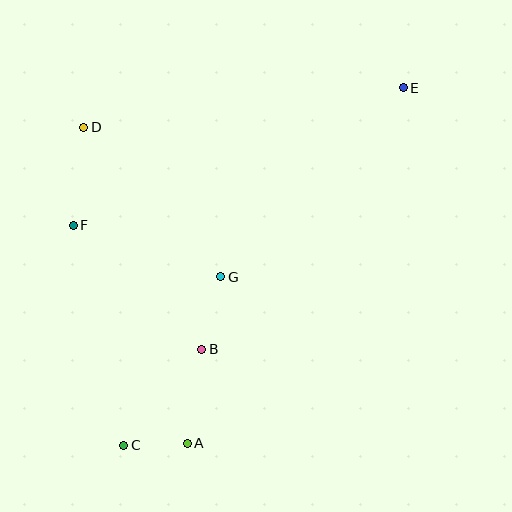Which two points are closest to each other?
Points A and C are closest to each other.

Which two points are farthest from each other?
Points C and E are farthest from each other.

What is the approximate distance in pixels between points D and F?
The distance between D and F is approximately 99 pixels.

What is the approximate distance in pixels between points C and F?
The distance between C and F is approximately 226 pixels.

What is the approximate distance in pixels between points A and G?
The distance between A and G is approximately 170 pixels.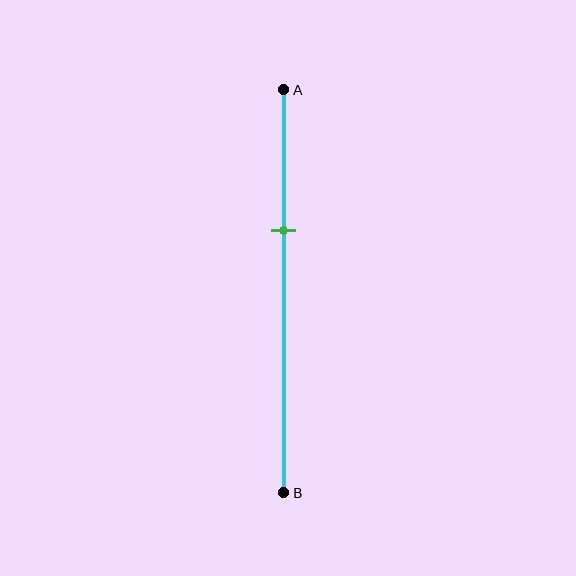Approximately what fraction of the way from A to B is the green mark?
The green mark is approximately 35% of the way from A to B.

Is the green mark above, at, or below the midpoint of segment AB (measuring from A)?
The green mark is above the midpoint of segment AB.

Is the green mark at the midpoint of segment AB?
No, the mark is at about 35% from A, not at the 50% midpoint.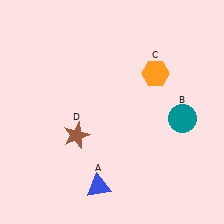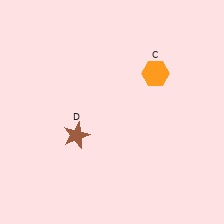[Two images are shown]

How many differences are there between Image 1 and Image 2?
There are 2 differences between the two images.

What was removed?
The blue triangle (A), the teal circle (B) were removed in Image 2.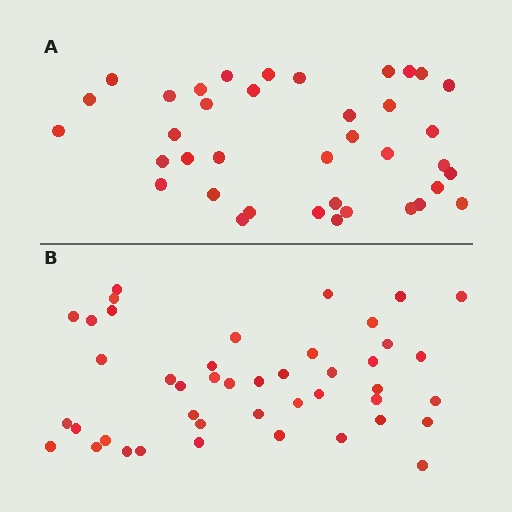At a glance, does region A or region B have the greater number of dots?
Region B (the bottom region) has more dots.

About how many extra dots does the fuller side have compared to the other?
Region B has about 6 more dots than region A.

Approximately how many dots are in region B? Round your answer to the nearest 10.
About 40 dots. (The exact count is 44, which rounds to 40.)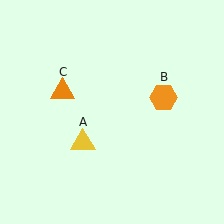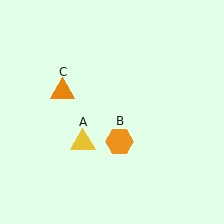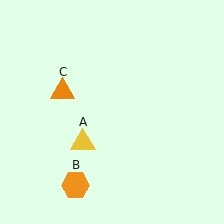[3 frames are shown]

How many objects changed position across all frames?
1 object changed position: orange hexagon (object B).